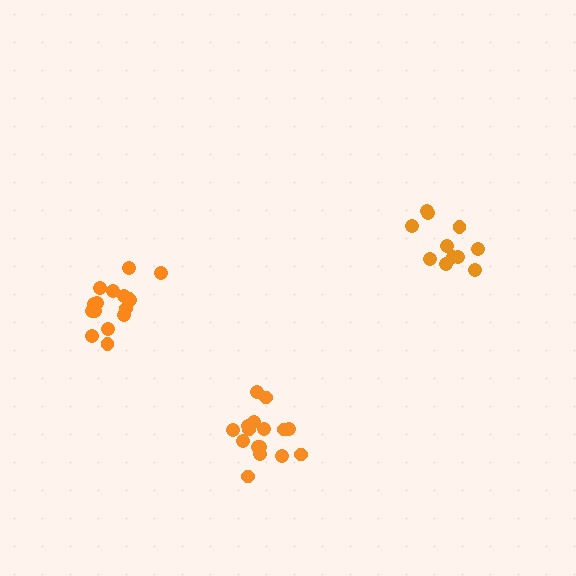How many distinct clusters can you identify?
There are 3 distinct clusters.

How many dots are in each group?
Group 1: 16 dots, Group 2: 16 dots, Group 3: 11 dots (43 total).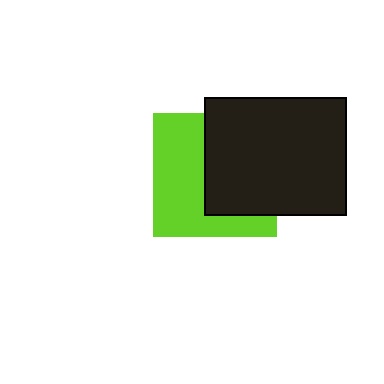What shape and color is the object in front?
The object in front is a black rectangle.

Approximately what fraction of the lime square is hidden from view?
Roughly 49% of the lime square is hidden behind the black rectangle.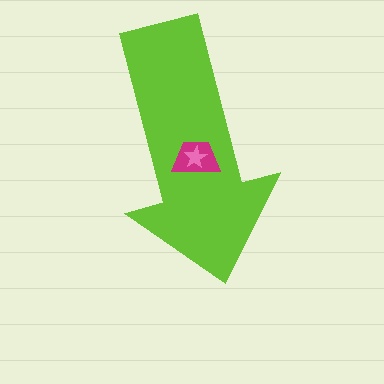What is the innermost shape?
The pink star.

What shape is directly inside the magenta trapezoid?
The pink star.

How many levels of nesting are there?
3.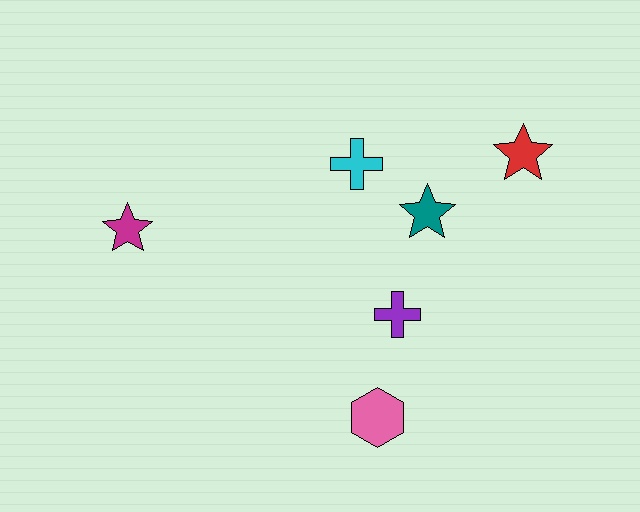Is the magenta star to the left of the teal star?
Yes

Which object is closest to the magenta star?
The cyan cross is closest to the magenta star.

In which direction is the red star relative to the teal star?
The red star is to the right of the teal star.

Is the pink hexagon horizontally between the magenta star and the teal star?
Yes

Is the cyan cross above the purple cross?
Yes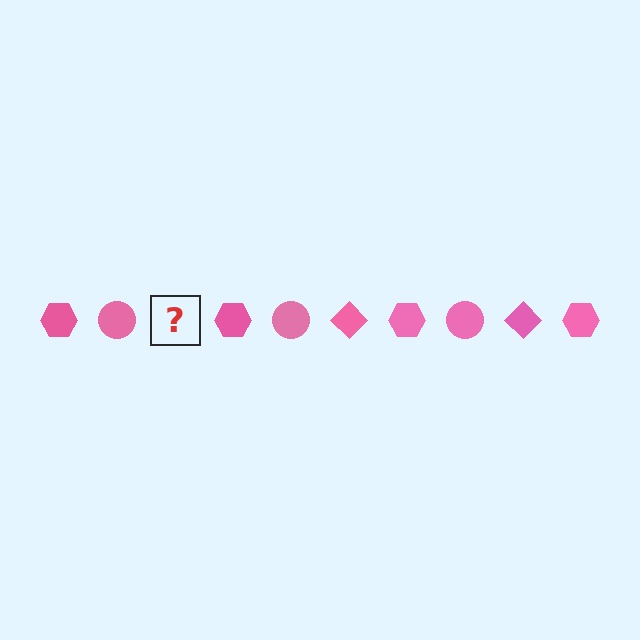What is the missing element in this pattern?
The missing element is a pink diamond.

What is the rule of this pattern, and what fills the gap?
The rule is that the pattern cycles through hexagon, circle, diamond shapes in pink. The gap should be filled with a pink diamond.